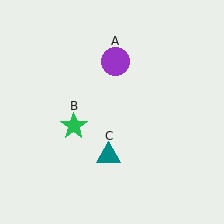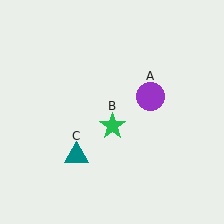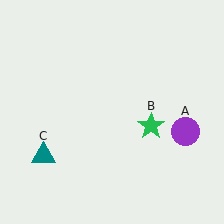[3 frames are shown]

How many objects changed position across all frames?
3 objects changed position: purple circle (object A), green star (object B), teal triangle (object C).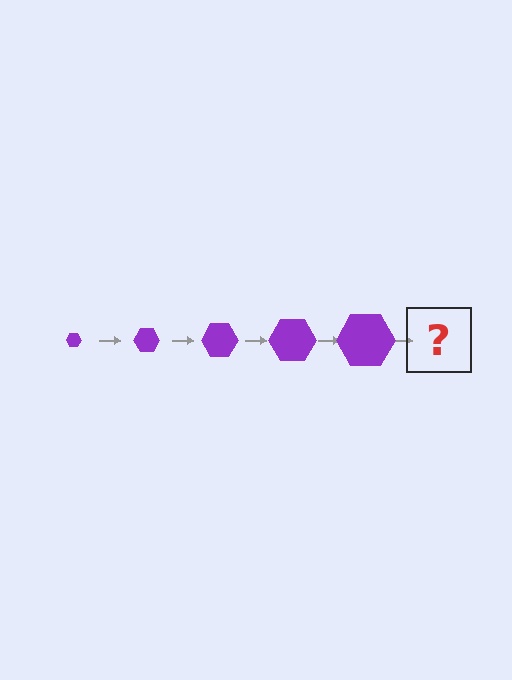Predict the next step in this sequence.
The next step is a purple hexagon, larger than the previous one.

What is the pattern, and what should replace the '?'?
The pattern is that the hexagon gets progressively larger each step. The '?' should be a purple hexagon, larger than the previous one.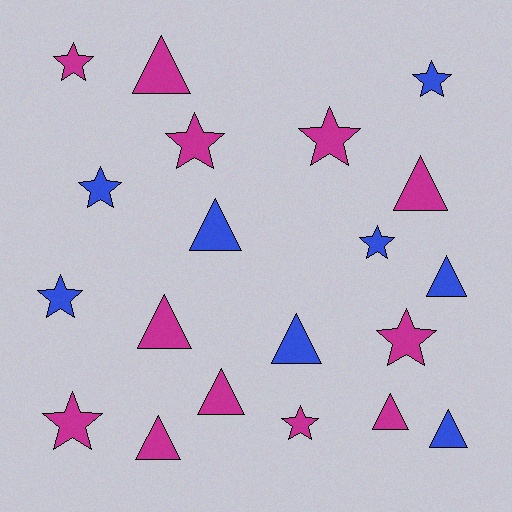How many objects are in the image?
There are 20 objects.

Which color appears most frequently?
Magenta, with 12 objects.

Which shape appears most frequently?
Star, with 10 objects.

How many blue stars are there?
There are 4 blue stars.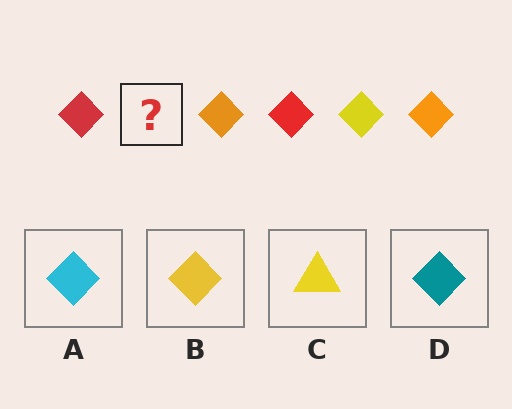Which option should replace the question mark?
Option B.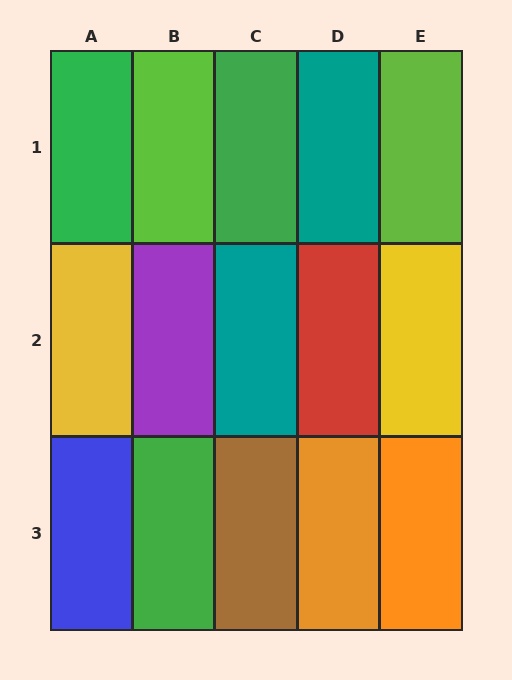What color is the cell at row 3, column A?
Blue.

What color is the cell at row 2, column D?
Red.